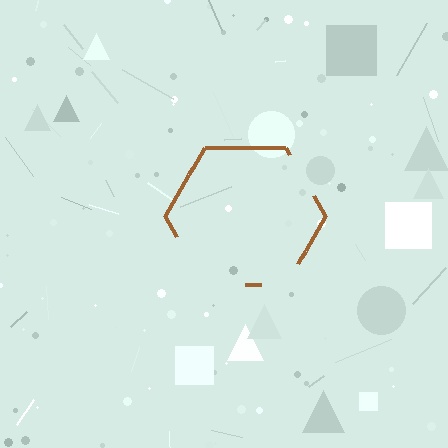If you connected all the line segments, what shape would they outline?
They would outline a hexagon.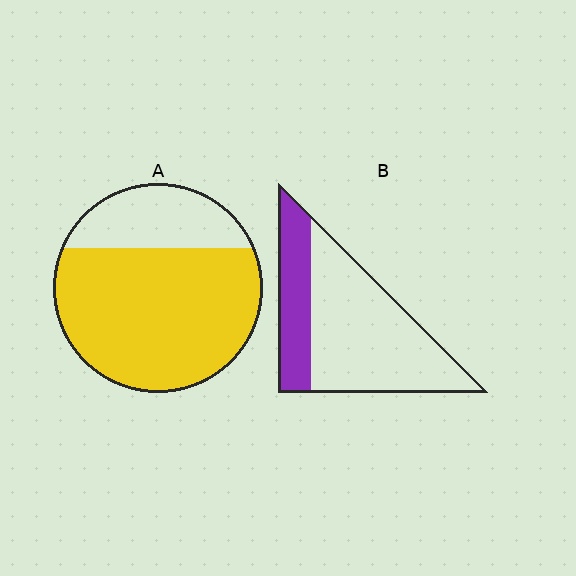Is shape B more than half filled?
No.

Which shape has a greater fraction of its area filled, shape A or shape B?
Shape A.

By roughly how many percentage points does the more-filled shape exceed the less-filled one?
By roughly 45 percentage points (A over B).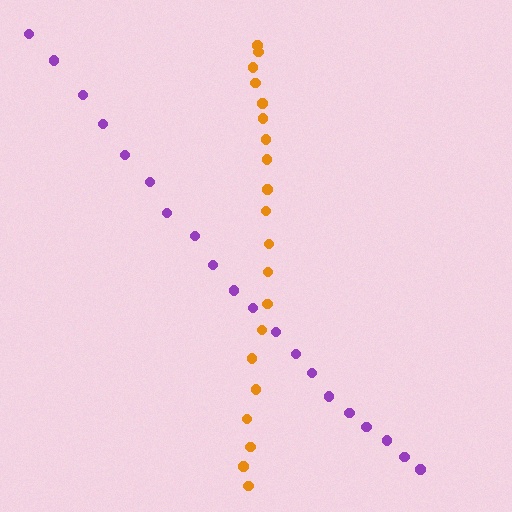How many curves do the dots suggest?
There are 2 distinct paths.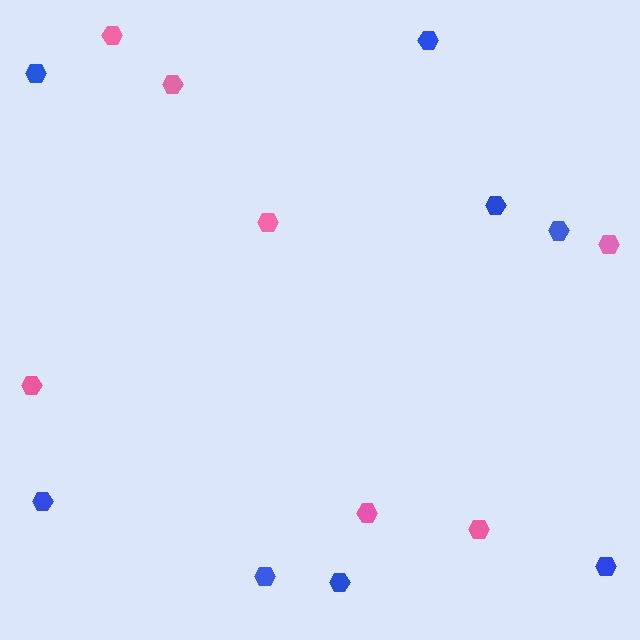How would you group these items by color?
There are 2 groups: one group of pink hexagons (7) and one group of blue hexagons (8).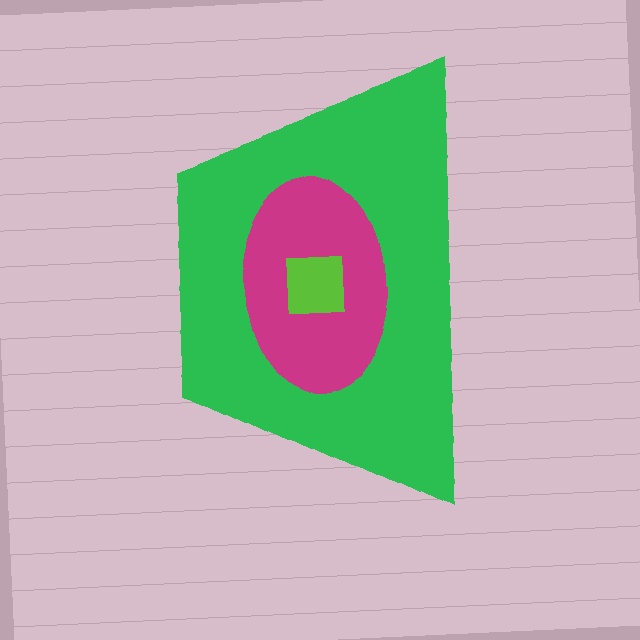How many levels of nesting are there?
3.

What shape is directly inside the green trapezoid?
The magenta ellipse.